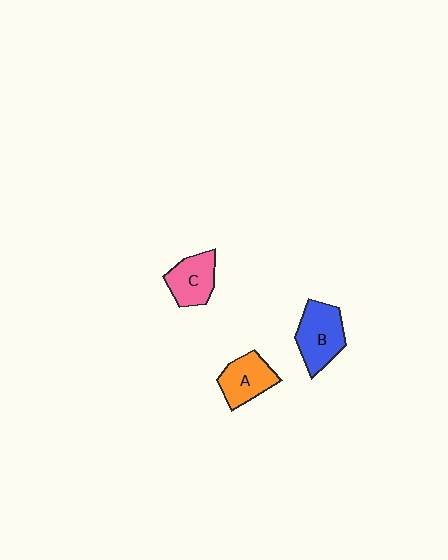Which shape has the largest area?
Shape B (blue).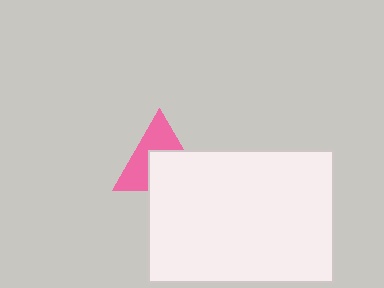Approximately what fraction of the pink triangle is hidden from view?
Roughly 50% of the pink triangle is hidden behind the white rectangle.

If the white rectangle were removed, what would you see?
You would see the complete pink triangle.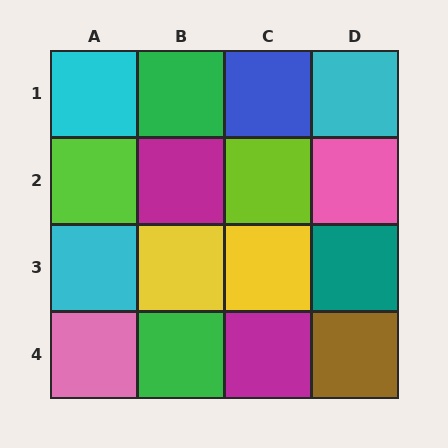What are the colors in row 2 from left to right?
Lime, magenta, lime, pink.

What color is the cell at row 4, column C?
Magenta.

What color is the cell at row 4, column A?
Pink.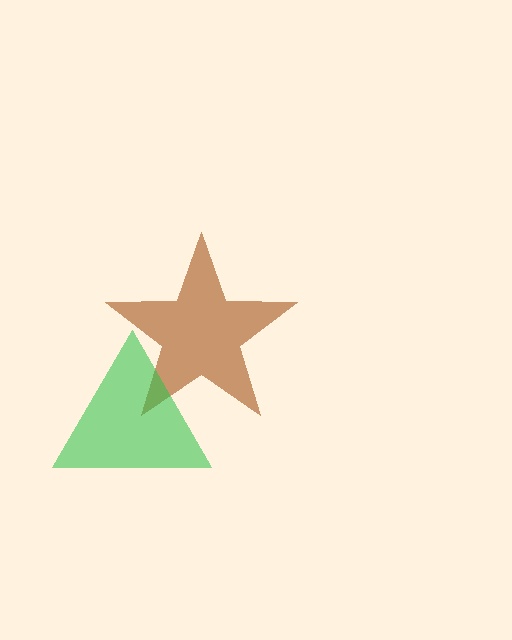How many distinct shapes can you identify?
There are 2 distinct shapes: a brown star, a green triangle.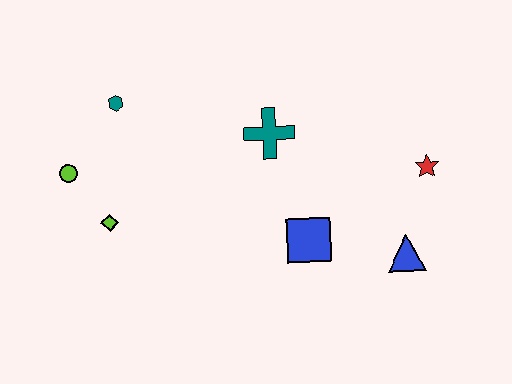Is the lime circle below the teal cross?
Yes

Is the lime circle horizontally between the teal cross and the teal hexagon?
No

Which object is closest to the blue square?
The blue triangle is closest to the blue square.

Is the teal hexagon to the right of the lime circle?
Yes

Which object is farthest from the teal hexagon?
The blue triangle is farthest from the teal hexagon.